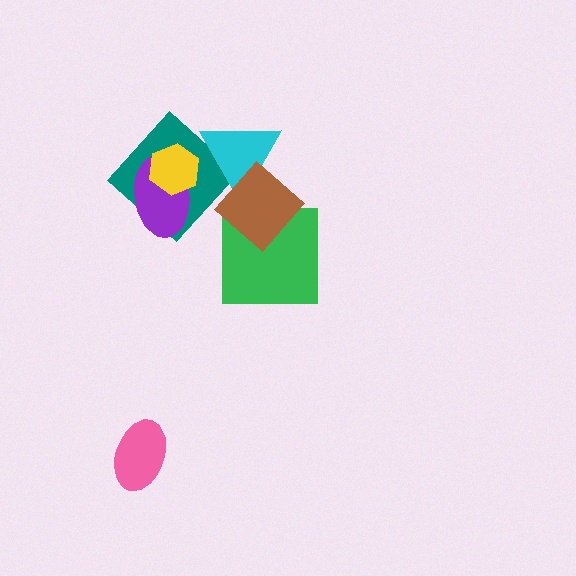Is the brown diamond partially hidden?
No, no other shape covers it.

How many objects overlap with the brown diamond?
2 objects overlap with the brown diamond.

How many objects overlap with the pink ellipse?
0 objects overlap with the pink ellipse.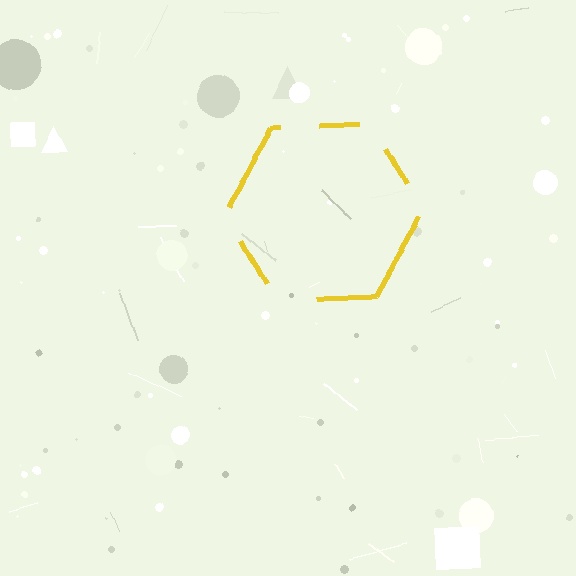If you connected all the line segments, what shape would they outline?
They would outline a hexagon.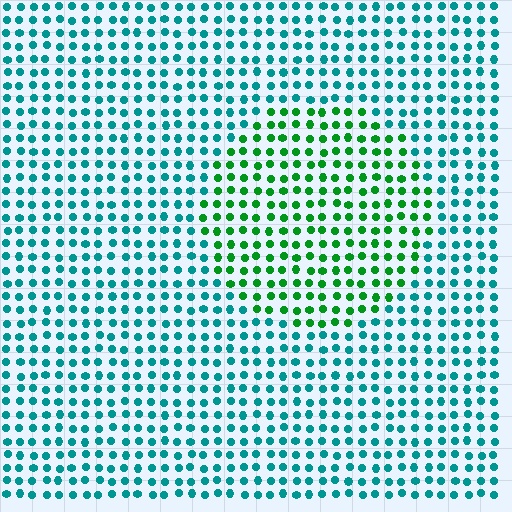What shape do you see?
I see a circle.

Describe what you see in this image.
The image is filled with small teal elements in a uniform arrangement. A circle-shaped region is visible where the elements are tinted to a slightly different hue, forming a subtle color boundary.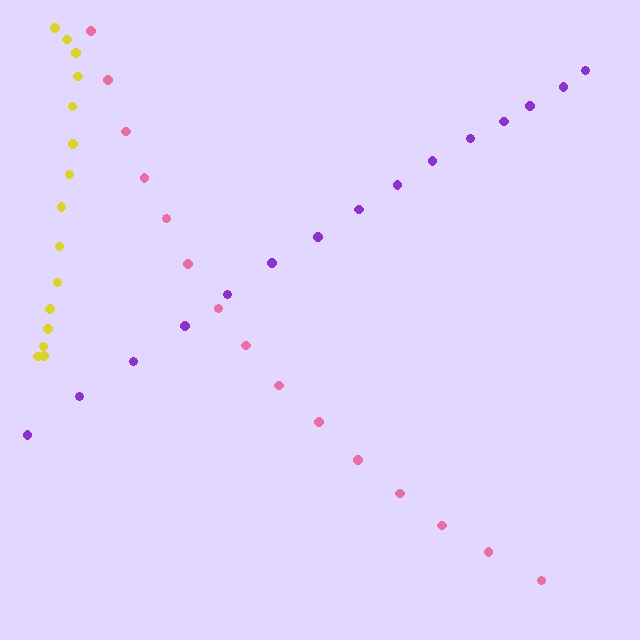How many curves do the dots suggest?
There are 3 distinct paths.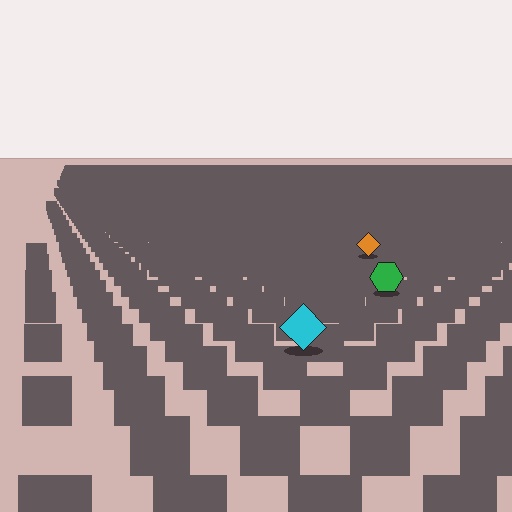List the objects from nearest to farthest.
From nearest to farthest: the cyan diamond, the green hexagon, the orange diamond.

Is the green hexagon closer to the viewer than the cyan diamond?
No. The cyan diamond is closer — you can tell from the texture gradient: the ground texture is coarser near it.